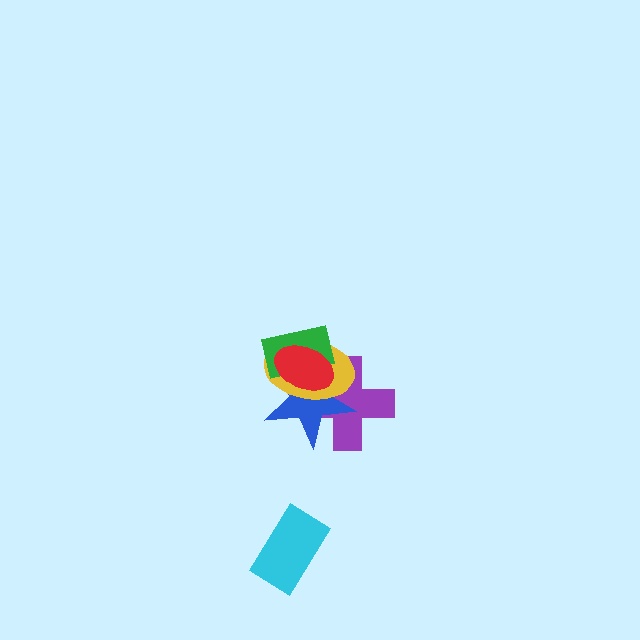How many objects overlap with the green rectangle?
4 objects overlap with the green rectangle.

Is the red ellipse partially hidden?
No, no other shape covers it.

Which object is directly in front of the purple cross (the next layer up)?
The blue star is directly in front of the purple cross.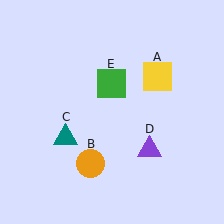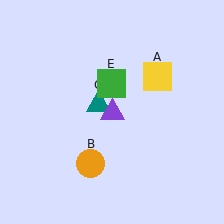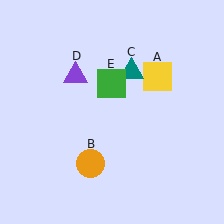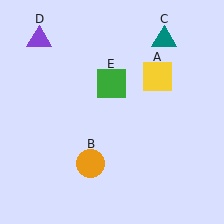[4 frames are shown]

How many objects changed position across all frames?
2 objects changed position: teal triangle (object C), purple triangle (object D).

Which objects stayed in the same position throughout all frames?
Yellow square (object A) and orange circle (object B) and green square (object E) remained stationary.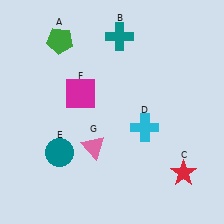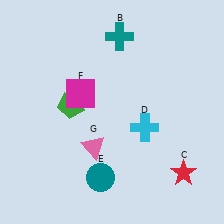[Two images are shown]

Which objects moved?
The objects that moved are: the green pentagon (A), the teal circle (E).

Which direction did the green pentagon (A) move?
The green pentagon (A) moved down.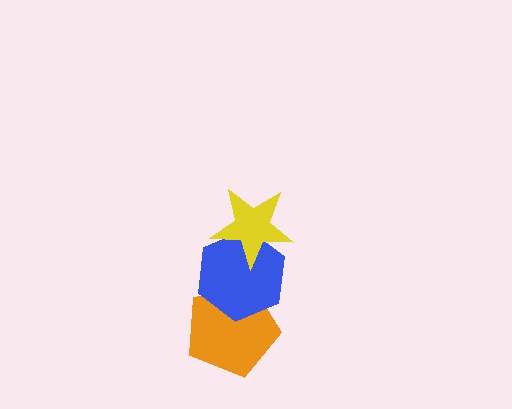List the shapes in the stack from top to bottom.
From top to bottom: the yellow star, the blue hexagon, the orange pentagon.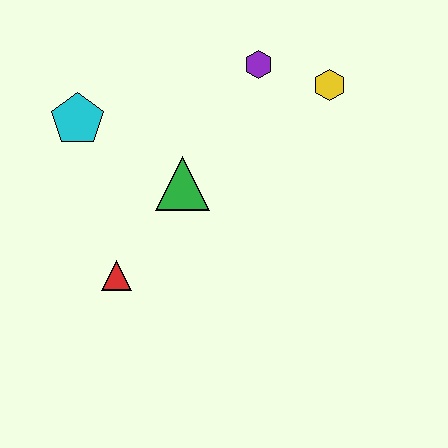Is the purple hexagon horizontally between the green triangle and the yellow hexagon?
Yes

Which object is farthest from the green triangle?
The yellow hexagon is farthest from the green triangle.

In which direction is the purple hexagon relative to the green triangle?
The purple hexagon is above the green triangle.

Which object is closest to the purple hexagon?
The yellow hexagon is closest to the purple hexagon.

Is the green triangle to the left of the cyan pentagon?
No